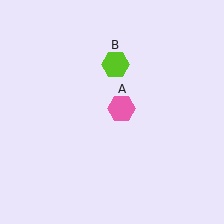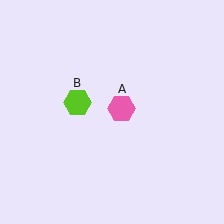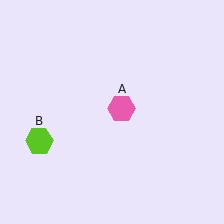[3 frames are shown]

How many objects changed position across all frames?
1 object changed position: lime hexagon (object B).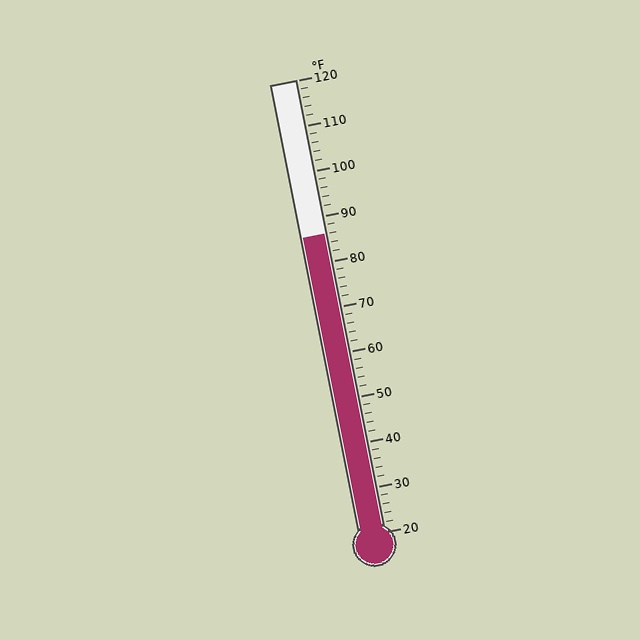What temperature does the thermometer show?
The thermometer shows approximately 86°F.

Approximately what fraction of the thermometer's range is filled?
The thermometer is filled to approximately 65% of its range.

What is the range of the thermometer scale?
The thermometer scale ranges from 20°F to 120°F.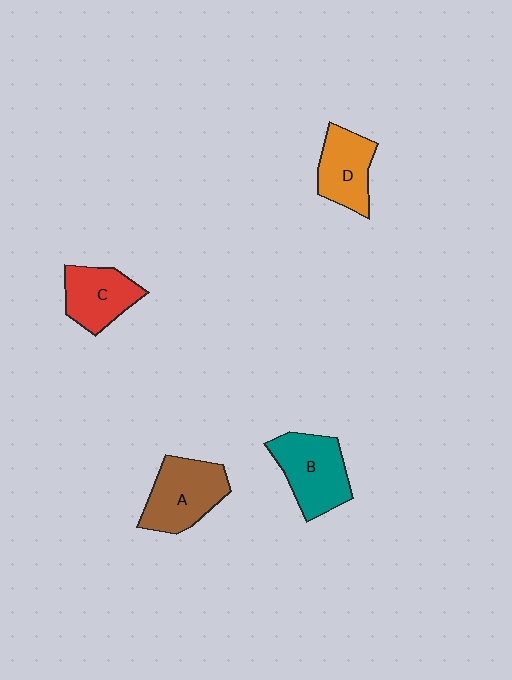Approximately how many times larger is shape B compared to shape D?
Approximately 1.3 times.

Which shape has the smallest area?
Shape C (red).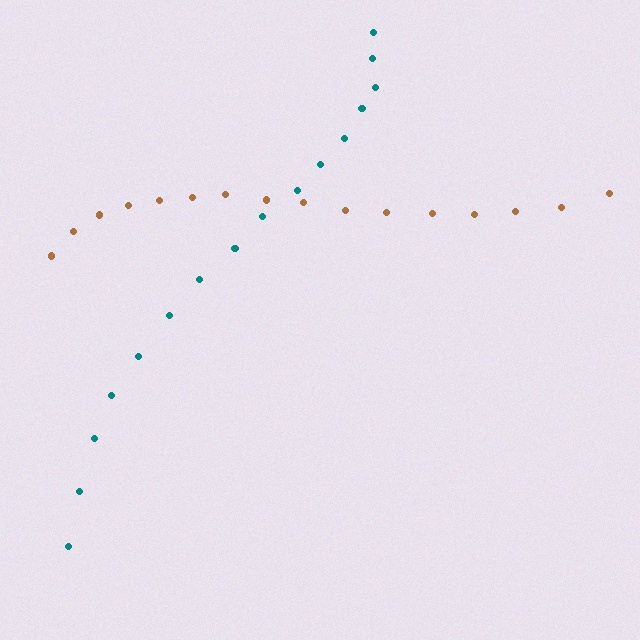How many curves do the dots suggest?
There are 2 distinct paths.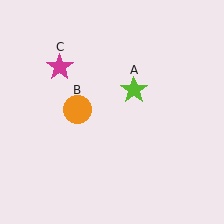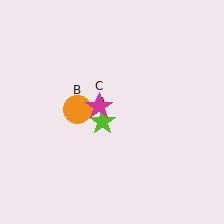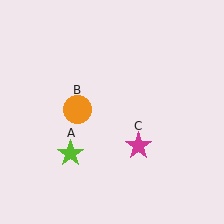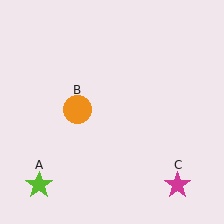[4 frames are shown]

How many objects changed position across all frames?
2 objects changed position: lime star (object A), magenta star (object C).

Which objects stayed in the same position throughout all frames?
Orange circle (object B) remained stationary.